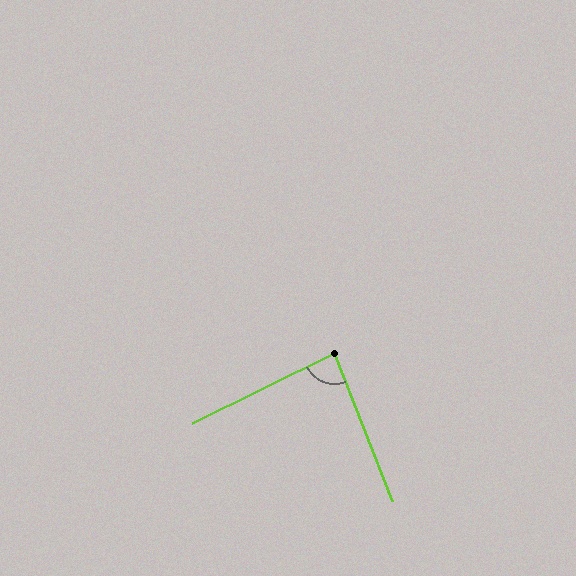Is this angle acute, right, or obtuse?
It is approximately a right angle.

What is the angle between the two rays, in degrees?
Approximately 85 degrees.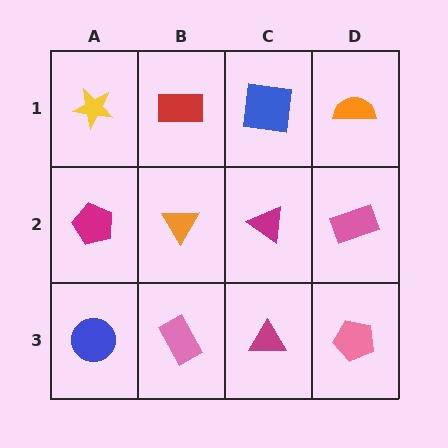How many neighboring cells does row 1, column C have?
3.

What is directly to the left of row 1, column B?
A yellow star.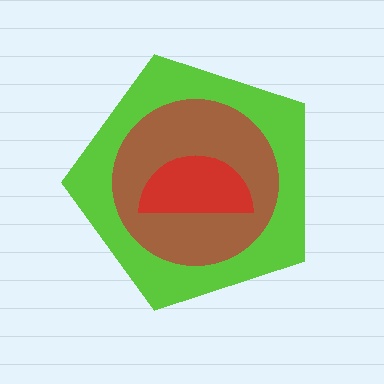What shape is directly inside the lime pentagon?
The brown circle.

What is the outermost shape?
The lime pentagon.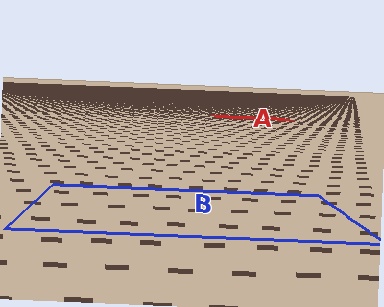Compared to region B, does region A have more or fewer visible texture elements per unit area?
Region A has more texture elements per unit area — they are packed more densely because it is farther away.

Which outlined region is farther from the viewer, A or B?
Region A is farther from the viewer — the texture elements inside it appear smaller and more densely packed.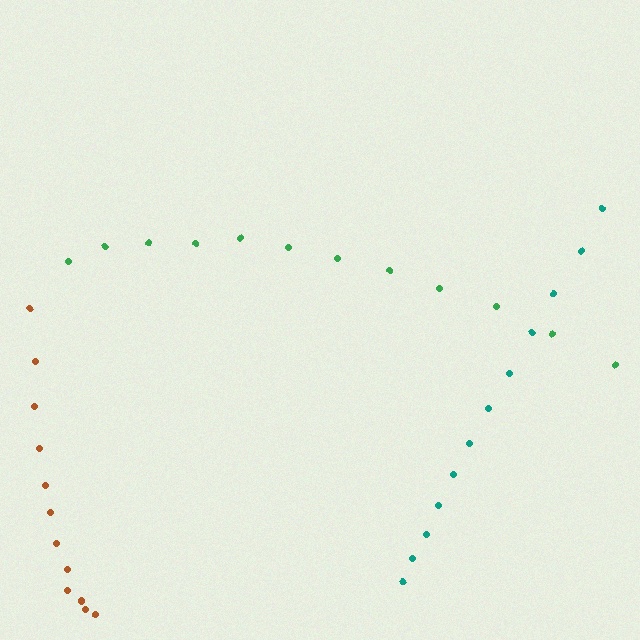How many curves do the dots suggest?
There are 3 distinct paths.